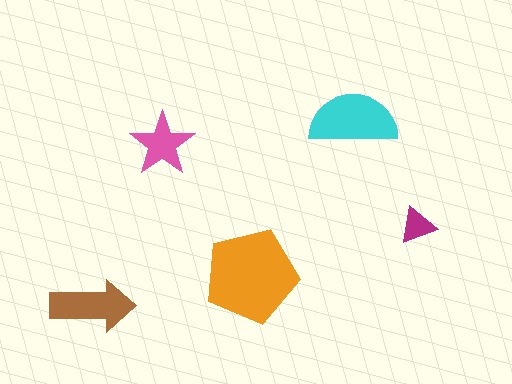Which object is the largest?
The orange pentagon.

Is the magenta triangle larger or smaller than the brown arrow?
Smaller.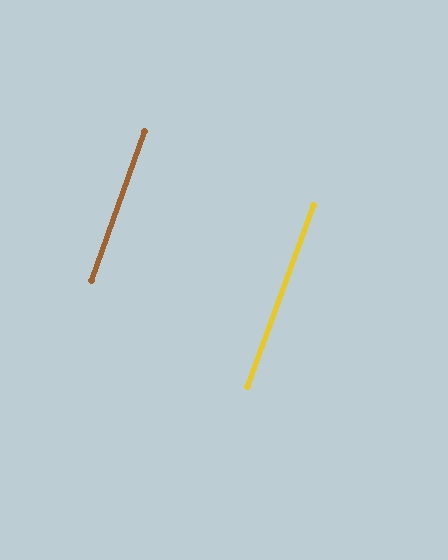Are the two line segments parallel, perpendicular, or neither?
Parallel — their directions differ by only 0.5°.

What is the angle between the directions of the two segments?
Approximately 0 degrees.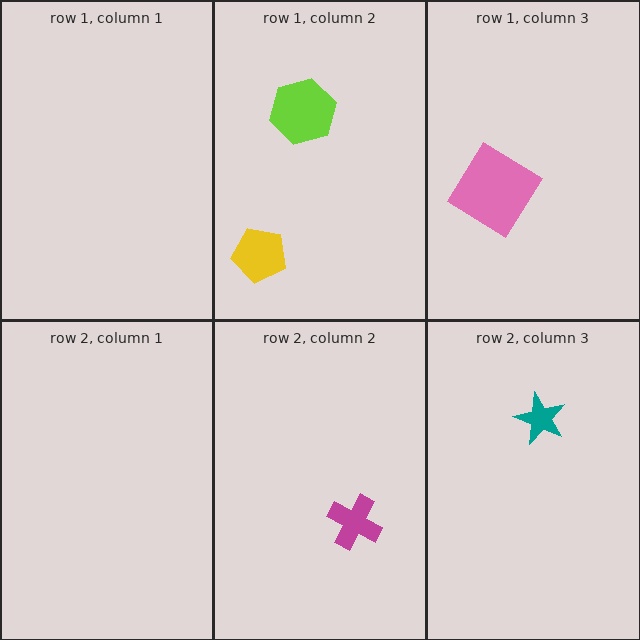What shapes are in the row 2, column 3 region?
The teal star.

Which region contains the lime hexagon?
The row 1, column 2 region.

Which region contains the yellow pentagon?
The row 1, column 2 region.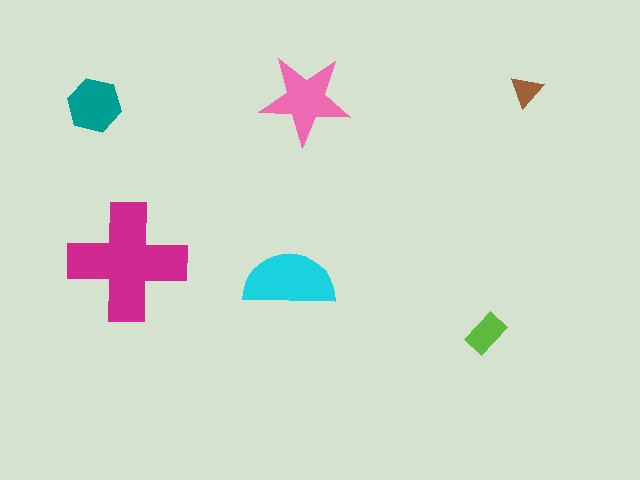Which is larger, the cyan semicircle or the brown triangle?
The cyan semicircle.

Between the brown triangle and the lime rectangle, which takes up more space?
The lime rectangle.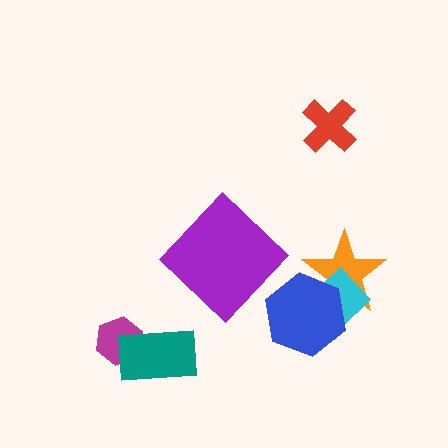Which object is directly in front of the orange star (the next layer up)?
The cyan diamond is directly in front of the orange star.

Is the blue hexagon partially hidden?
No, no other shape covers it.